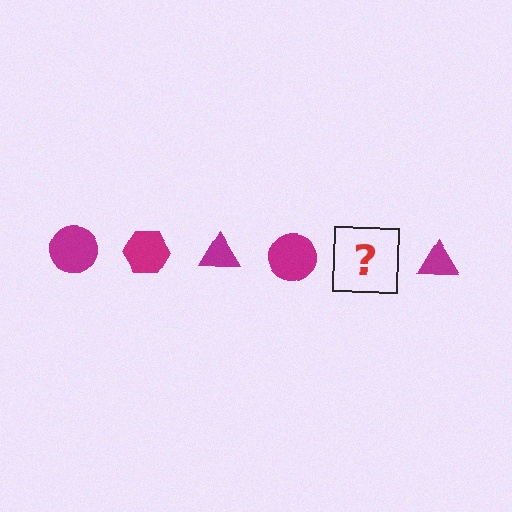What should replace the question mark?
The question mark should be replaced with a magenta hexagon.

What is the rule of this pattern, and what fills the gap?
The rule is that the pattern cycles through circle, hexagon, triangle shapes in magenta. The gap should be filled with a magenta hexagon.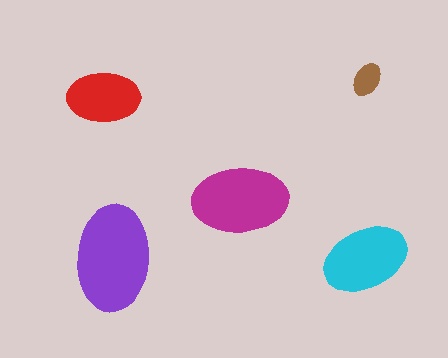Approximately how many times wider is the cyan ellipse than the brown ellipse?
About 2.5 times wider.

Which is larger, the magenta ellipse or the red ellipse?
The magenta one.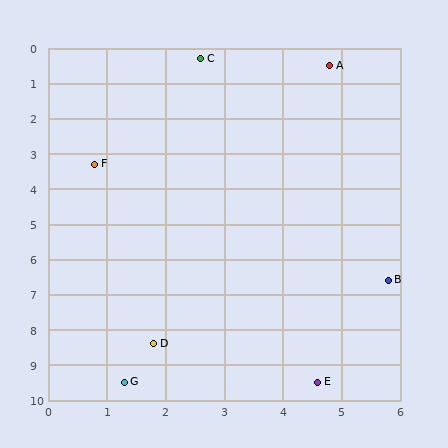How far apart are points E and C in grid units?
Points E and C are about 9.4 grid units apart.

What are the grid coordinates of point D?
Point D is at approximately (1.8, 8.4).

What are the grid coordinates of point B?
Point B is at approximately (5.8, 6.6).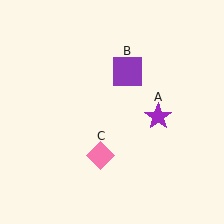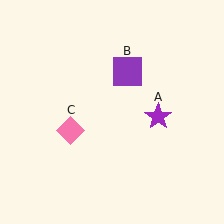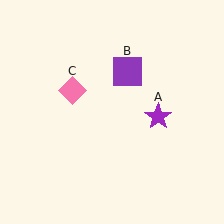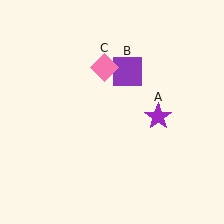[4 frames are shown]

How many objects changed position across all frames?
1 object changed position: pink diamond (object C).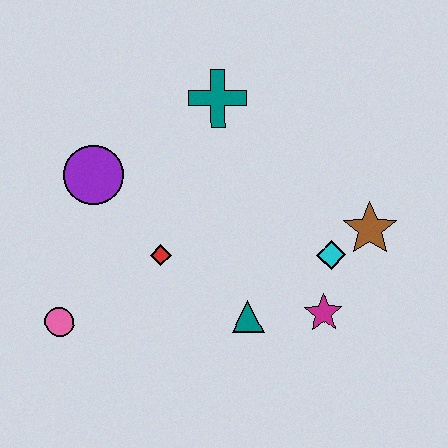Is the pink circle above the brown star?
No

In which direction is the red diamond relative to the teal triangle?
The red diamond is to the left of the teal triangle.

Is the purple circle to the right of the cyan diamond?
No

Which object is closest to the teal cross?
The purple circle is closest to the teal cross.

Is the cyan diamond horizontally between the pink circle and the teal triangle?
No